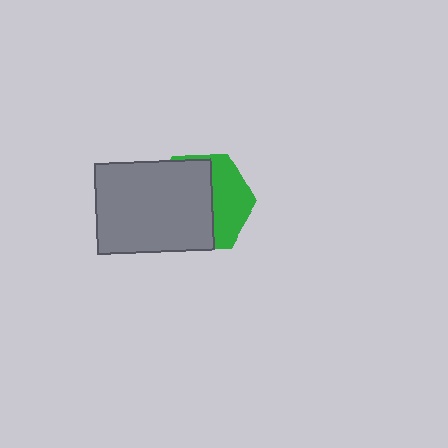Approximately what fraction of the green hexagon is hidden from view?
Roughly 61% of the green hexagon is hidden behind the gray rectangle.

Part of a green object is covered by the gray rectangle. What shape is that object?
It is a hexagon.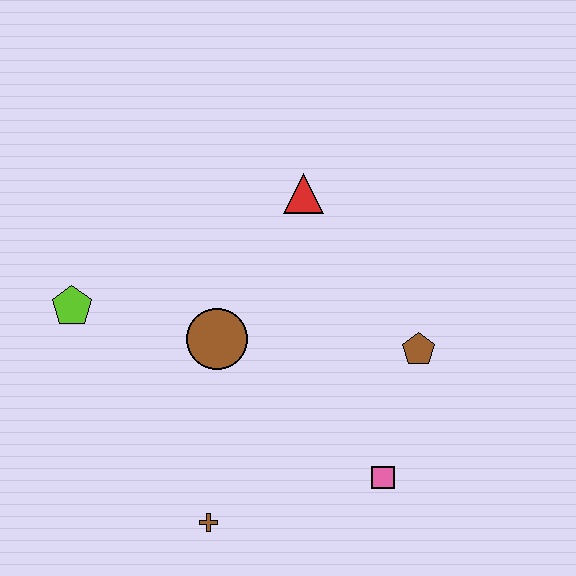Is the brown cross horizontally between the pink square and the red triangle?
No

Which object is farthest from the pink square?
The lime pentagon is farthest from the pink square.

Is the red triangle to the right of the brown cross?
Yes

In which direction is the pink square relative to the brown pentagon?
The pink square is below the brown pentagon.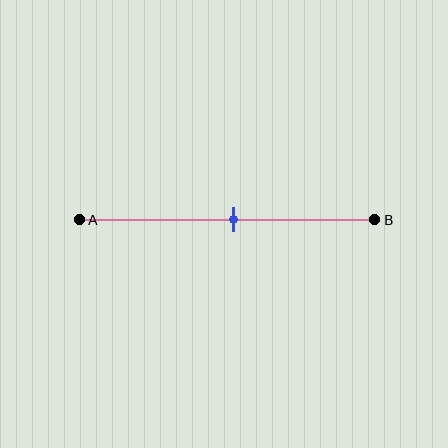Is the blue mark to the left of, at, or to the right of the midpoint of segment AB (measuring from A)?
The blue mark is approximately at the midpoint of segment AB.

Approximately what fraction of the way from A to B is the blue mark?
The blue mark is approximately 50% of the way from A to B.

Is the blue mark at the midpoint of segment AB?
Yes, the mark is approximately at the midpoint.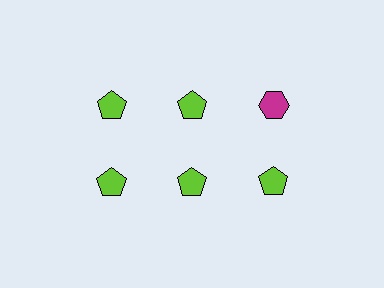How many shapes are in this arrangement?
There are 6 shapes arranged in a grid pattern.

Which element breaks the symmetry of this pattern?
The magenta hexagon in the top row, center column breaks the symmetry. All other shapes are lime pentagons.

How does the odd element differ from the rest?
It differs in both color (magenta instead of lime) and shape (hexagon instead of pentagon).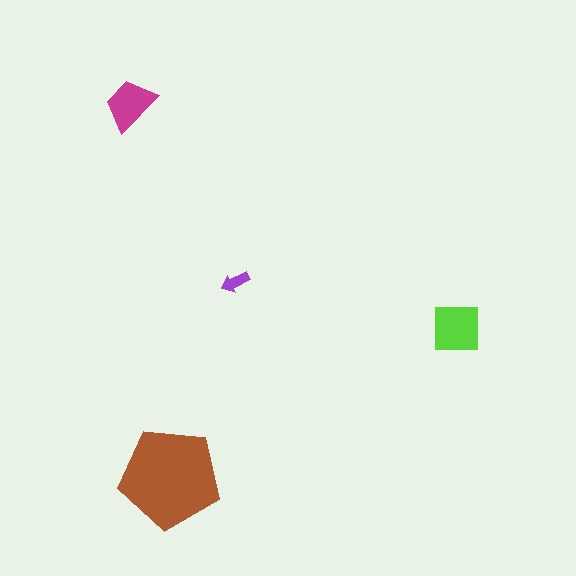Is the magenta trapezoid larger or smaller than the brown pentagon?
Smaller.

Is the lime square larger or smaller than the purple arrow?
Larger.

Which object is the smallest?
The purple arrow.